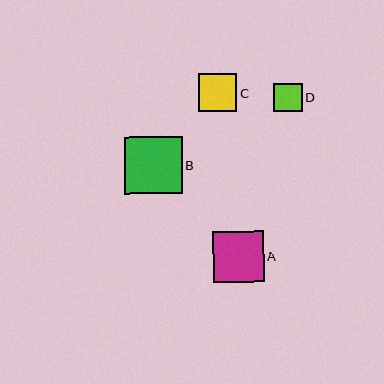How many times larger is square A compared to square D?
Square A is approximately 1.8 times the size of square D.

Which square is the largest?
Square B is the largest with a size of approximately 57 pixels.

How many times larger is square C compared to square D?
Square C is approximately 1.3 times the size of square D.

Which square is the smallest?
Square D is the smallest with a size of approximately 29 pixels.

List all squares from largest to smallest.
From largest to smallest: B, A, C, D.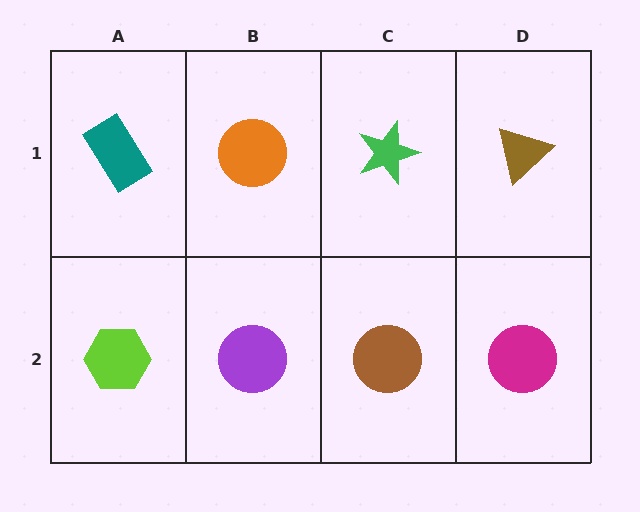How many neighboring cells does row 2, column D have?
2.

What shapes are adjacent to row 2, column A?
A teal rectangle (row 1, column A), a purple circle (row 2, column B).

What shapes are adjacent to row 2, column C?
A green star (row 1, column C), a purple circle (row 2, column B), a magenta circle (row 2, column D).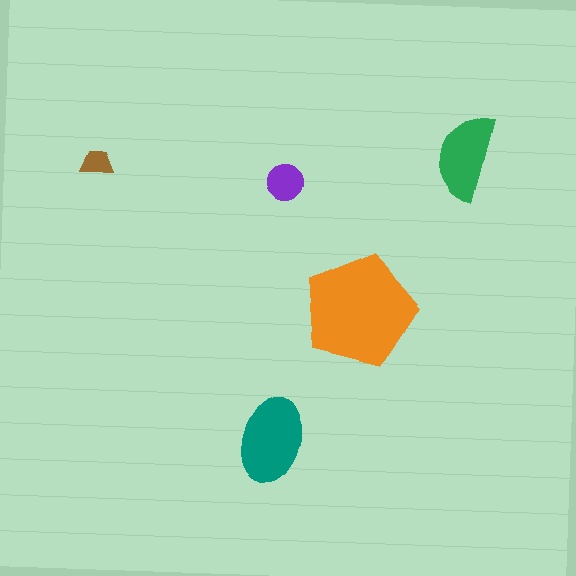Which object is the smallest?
The brown trapezoid.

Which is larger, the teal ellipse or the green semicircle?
The teal ellipse.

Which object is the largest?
The orange pentagon.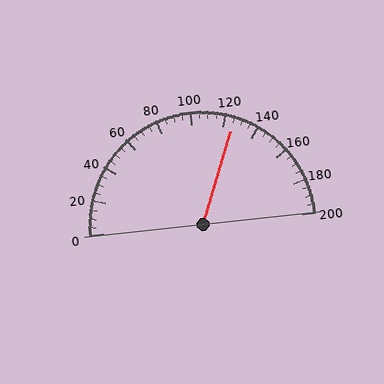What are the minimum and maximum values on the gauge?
The gauge ranges from 0 to 200.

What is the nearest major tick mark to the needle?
The nearest major tick mark is 120.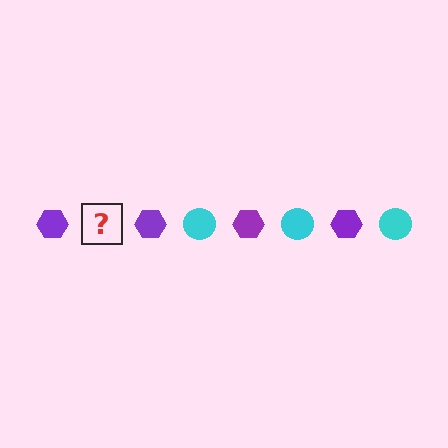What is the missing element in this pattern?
The missing element is a cyan circle.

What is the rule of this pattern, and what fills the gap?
The rule is that the pattern alternates between purple hexagon and cyan circle. The gap should be filled with a cyan circle.